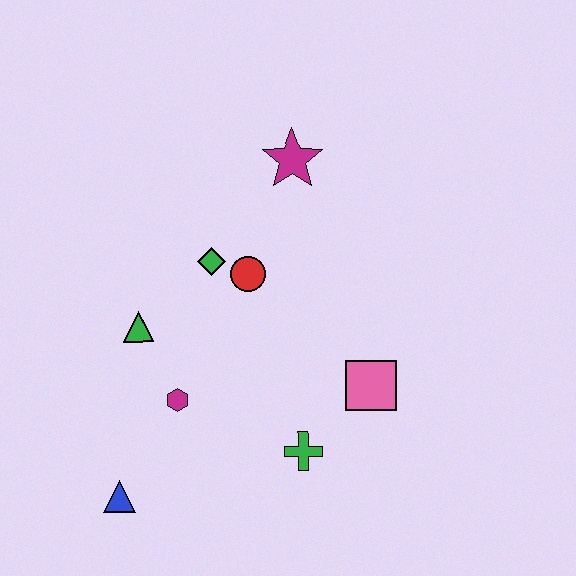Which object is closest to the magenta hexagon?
The green triangle is closest to the magenta hexagon.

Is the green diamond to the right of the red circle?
No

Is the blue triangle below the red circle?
Yes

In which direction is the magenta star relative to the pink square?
The magenta star is above the pink square.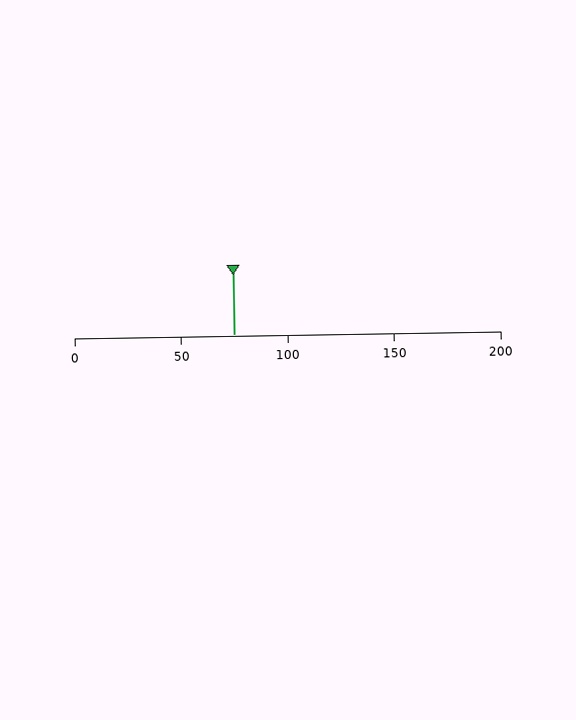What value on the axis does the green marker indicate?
The marker indicates approximately 75.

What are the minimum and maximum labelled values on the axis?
The axis runs from 0 to 200.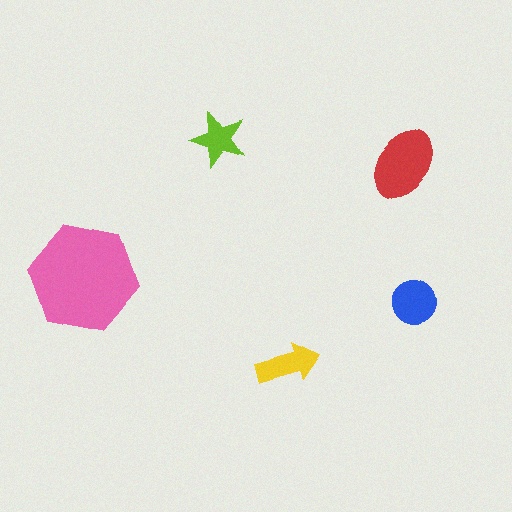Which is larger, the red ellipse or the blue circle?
The red ellipse.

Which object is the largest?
The pink hexagon.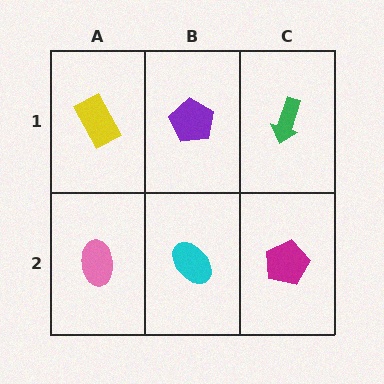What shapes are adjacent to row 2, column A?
A yellow rectangle (row 1, column A), a cyan ellipse (row 2, column B).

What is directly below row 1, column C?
A magenta pentagon.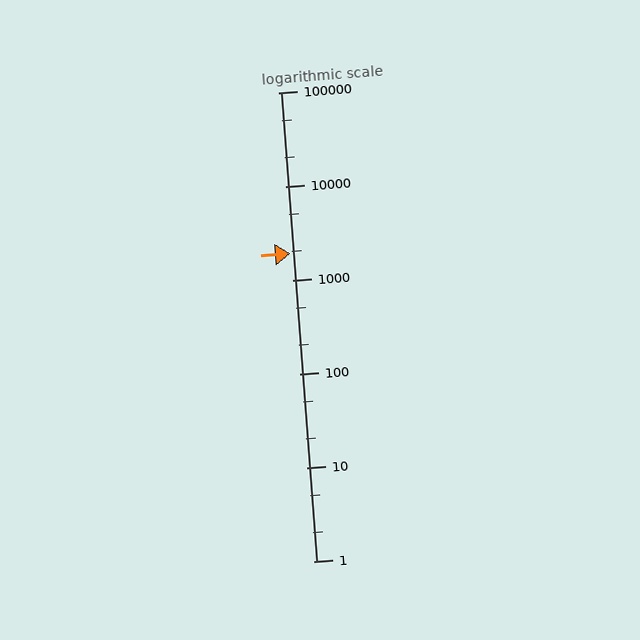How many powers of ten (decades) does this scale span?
The scale spans 5 decades, from 1 to 100000.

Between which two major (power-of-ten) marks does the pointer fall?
The pointer is between 1000 and 10000.